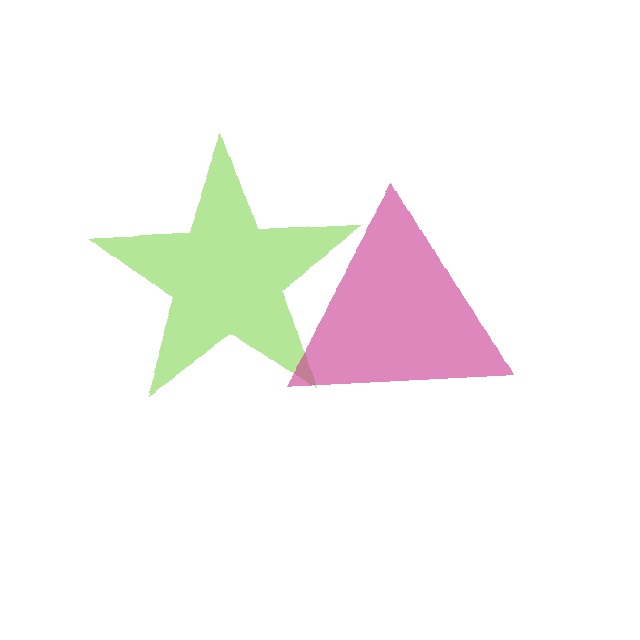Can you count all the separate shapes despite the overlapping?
Yes, there are 2 separate shapes.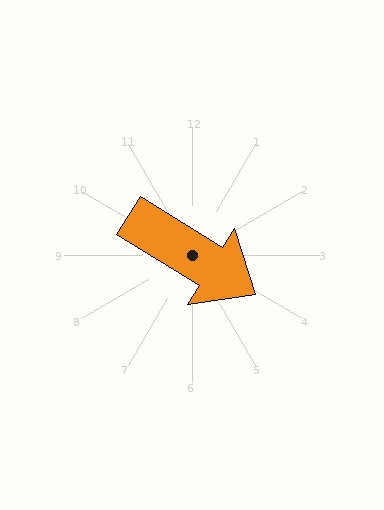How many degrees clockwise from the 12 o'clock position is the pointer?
Approximately 122 degrees.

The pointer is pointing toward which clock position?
Roughly 4 o'clock.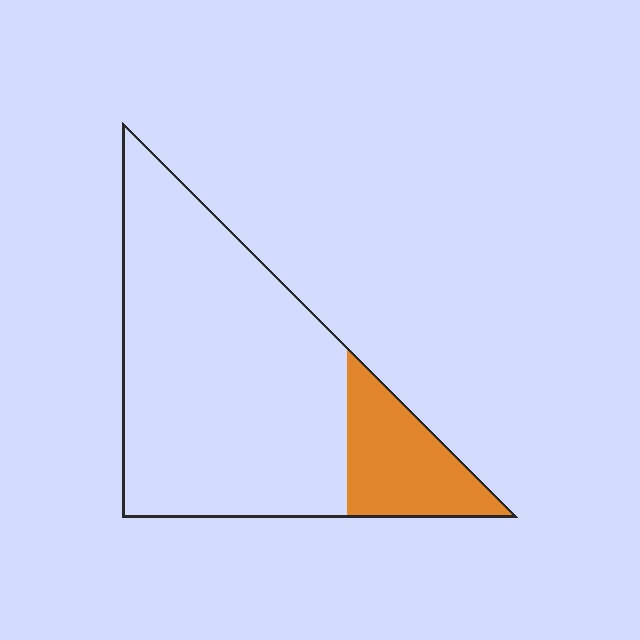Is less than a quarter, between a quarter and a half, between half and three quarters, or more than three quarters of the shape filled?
Less than a quarter.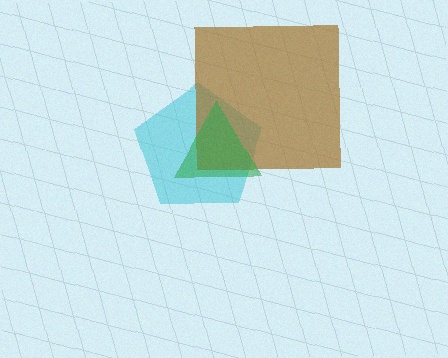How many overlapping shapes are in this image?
There are 3 overlapping shapes in the image.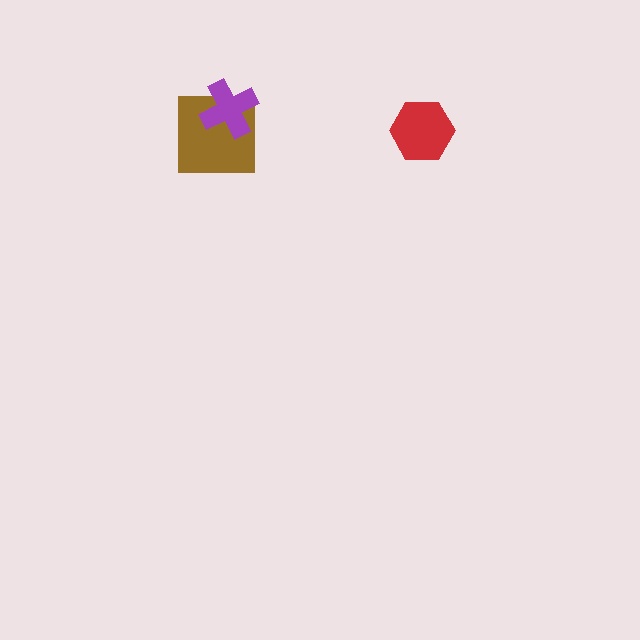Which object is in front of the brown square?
The purple cross is in front of the brown square.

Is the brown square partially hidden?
Yes, it is partially covered by another shape.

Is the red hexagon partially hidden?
No, no other shape covers it.